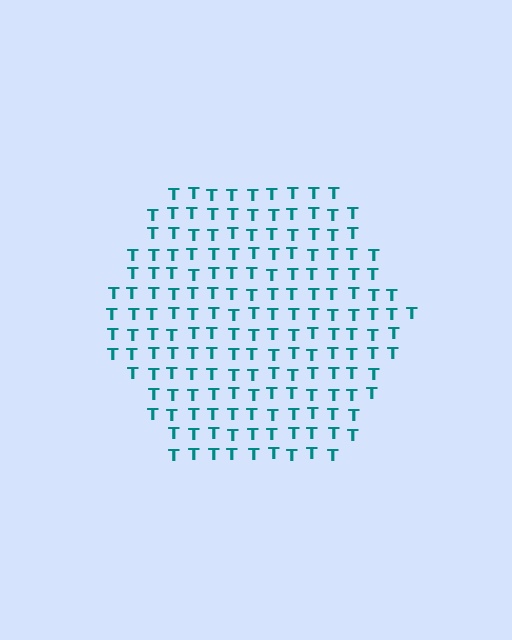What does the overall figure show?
The overall figure shows a hexagon.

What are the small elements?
The small elements are letter T's.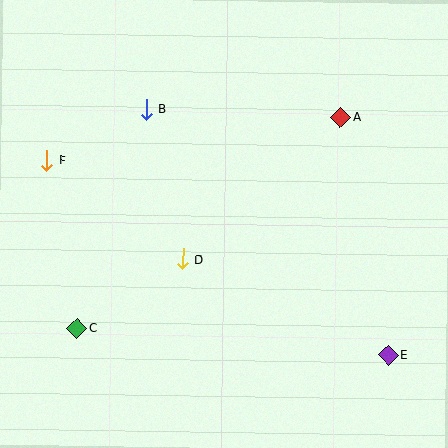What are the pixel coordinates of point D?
Point D is at (183, 259).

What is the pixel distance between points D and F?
The distance between D and F is 168 pixels.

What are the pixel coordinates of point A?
Point A is at (340, 117).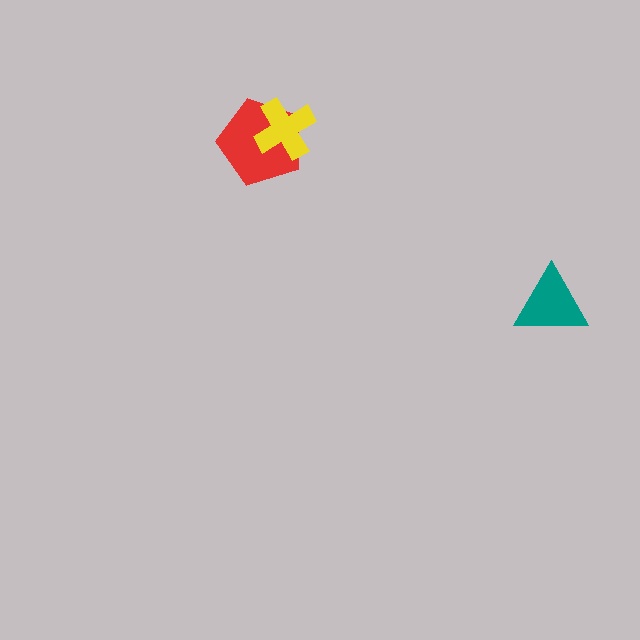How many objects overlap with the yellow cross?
1 object overlaps with the yellow cross.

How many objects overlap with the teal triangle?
0 objects overlap with the teal triangle.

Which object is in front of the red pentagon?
The yellow cross is in front of the red pentagon.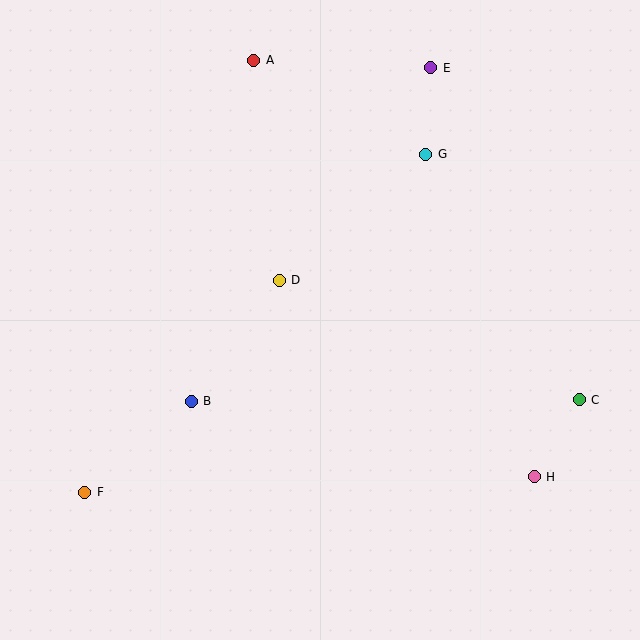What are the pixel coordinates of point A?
Point A is at (254, 60).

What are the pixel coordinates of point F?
Point F is at (85, 492).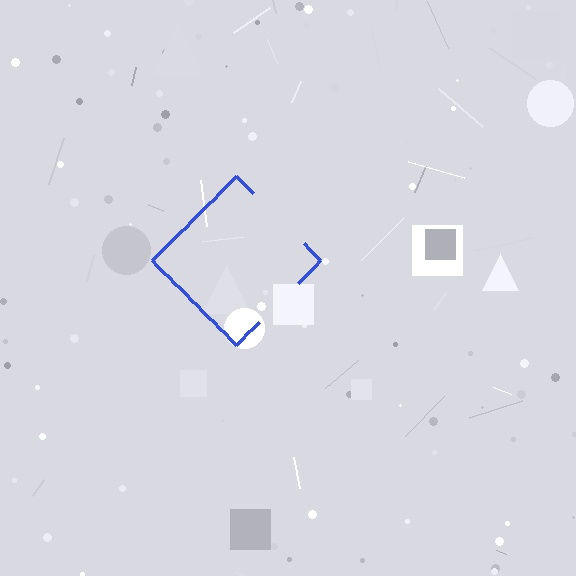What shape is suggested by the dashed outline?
The dashed outline suggests a diamond.